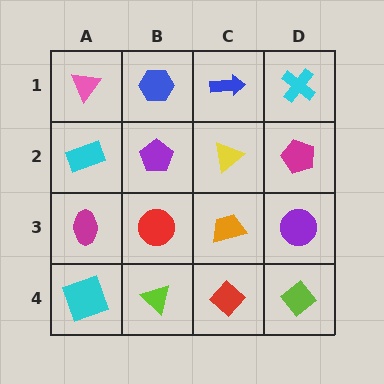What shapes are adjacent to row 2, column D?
A cyan cross (row 1, column D), a purple circle (row 3, column D), a yellow triangle (row 2, column C).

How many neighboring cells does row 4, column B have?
3.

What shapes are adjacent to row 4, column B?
A red circle (row 3, column B), a cyan square (row 4, column A), a red diamond (row 4, column C).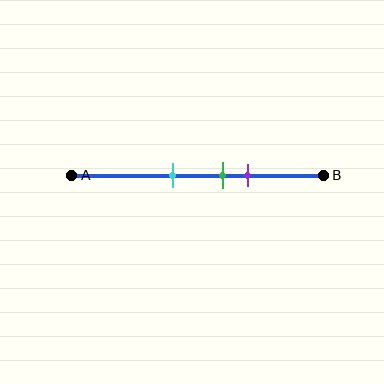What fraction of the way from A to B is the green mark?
The green mark is approximately 60% (0.6) of the way from A to B.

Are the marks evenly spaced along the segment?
Yes, the marks are approximately evenly spaced.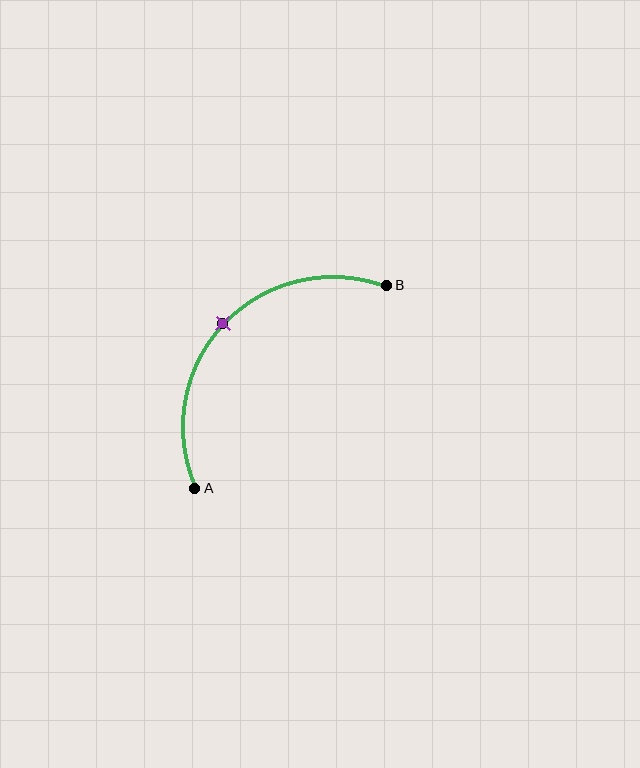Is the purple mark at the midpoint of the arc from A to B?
Yes. The purple mark lies on the arc at equal arc-length from both A and B — it is the arc midpoint.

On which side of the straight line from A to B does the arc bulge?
The arc bulges above and to the left of the straight line connecting A and B.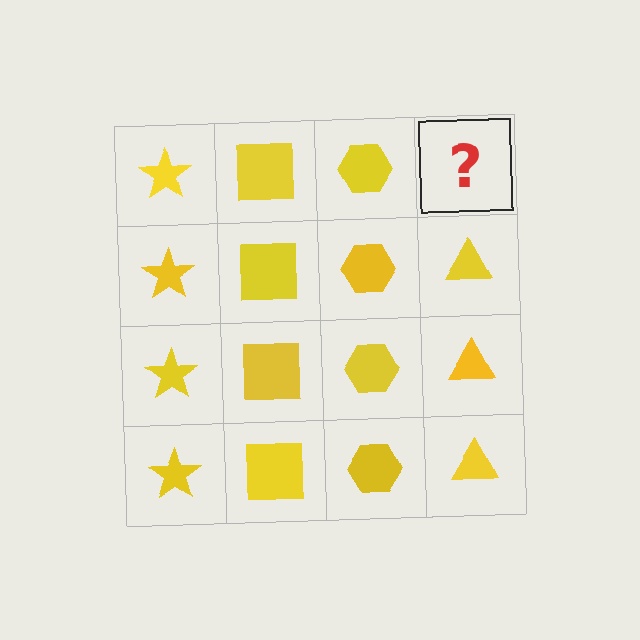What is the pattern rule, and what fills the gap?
The rule is that each column has a consistent shape. The gap should be filled with a yellow triangle.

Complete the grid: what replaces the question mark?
The question mark should be replaced with a yellow triangle.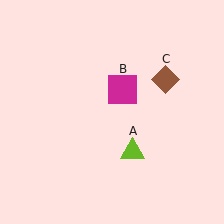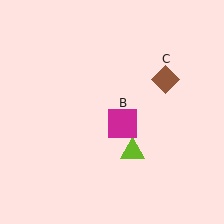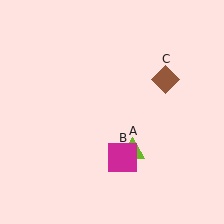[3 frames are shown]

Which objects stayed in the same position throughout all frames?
Lime triangle (object A) and brown diamond (object C) remained stationary.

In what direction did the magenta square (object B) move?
The magenta square (object B) moved down.